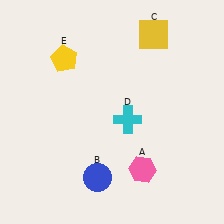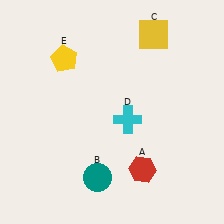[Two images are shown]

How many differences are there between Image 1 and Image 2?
There are 2 differences between the two images.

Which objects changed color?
A changed from pink to red. B changed from blue to teal.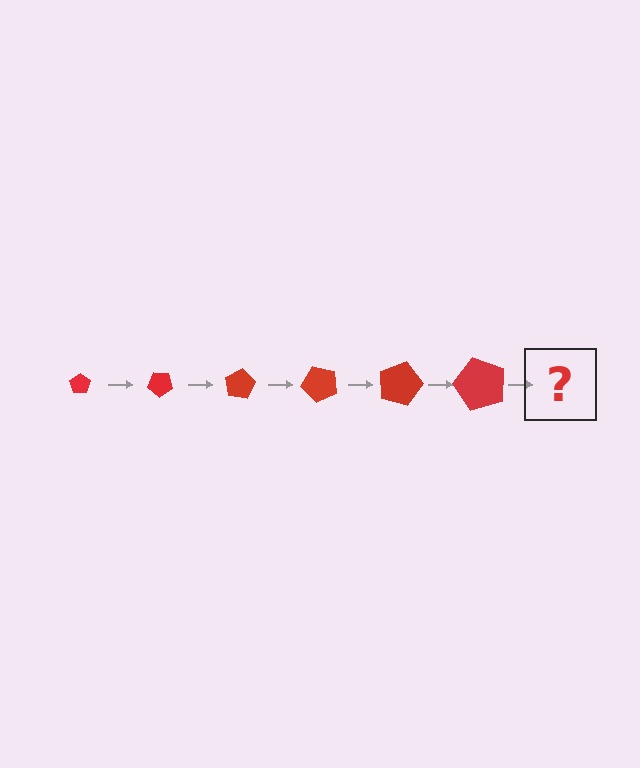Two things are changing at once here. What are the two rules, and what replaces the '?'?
The two rules are that the pentagon grows larger each step and it rotates 40 degrees each step. The '?' should be a pentagon, larger than the previous one and rotated 240 degrees from the start.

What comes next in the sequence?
The next element should be a pentagon, larger than the previous one and rotated 240 degrees from the start.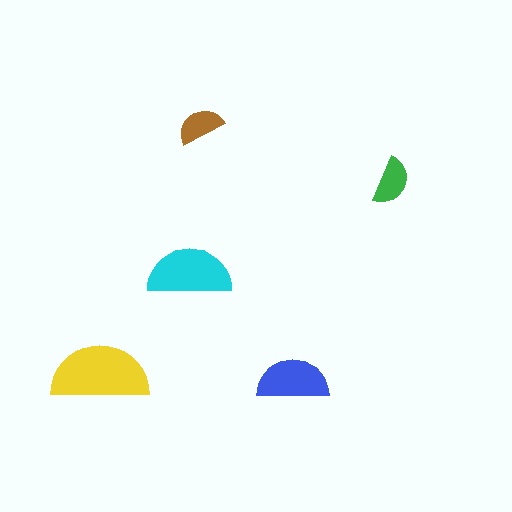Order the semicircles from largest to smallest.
the yellow one, the cyan one, the blue one, the green one, the brown one.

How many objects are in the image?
There are 5 objects in the image.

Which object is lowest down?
The blue semicircle is bottommost.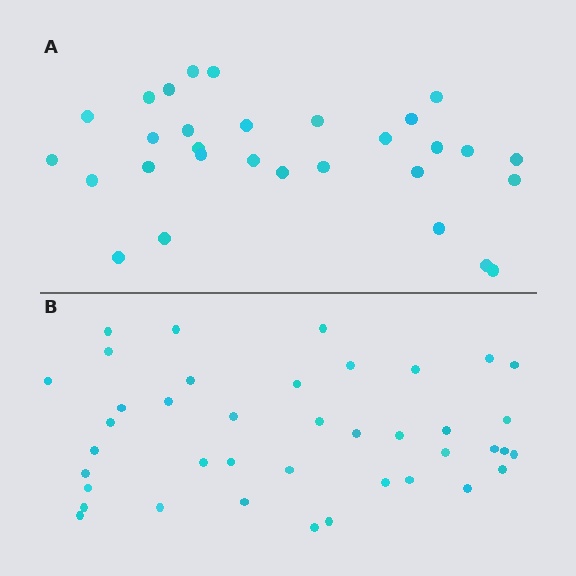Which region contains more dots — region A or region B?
Region B (the bottom region) has more dots.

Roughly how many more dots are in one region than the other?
Region B has roughly 10 or so more dots than region A.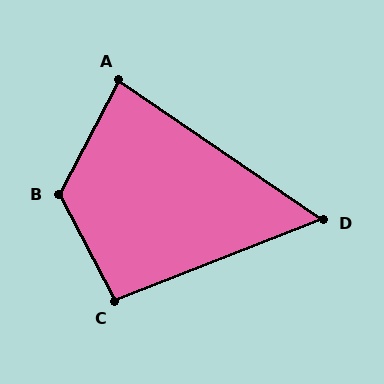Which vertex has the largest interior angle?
B, at approximately 124 degrees.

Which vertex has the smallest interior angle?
D, at approximately 56 degrees.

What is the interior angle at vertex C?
Approximately 96 degrees (obtuse).